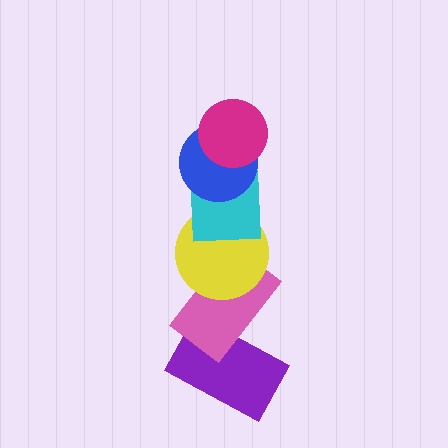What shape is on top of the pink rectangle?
The yellow circle is on top of the pink rectangle.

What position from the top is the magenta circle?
The magenta circle is 1st from the top.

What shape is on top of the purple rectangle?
The pink rectangle is on top of the purple rectangle.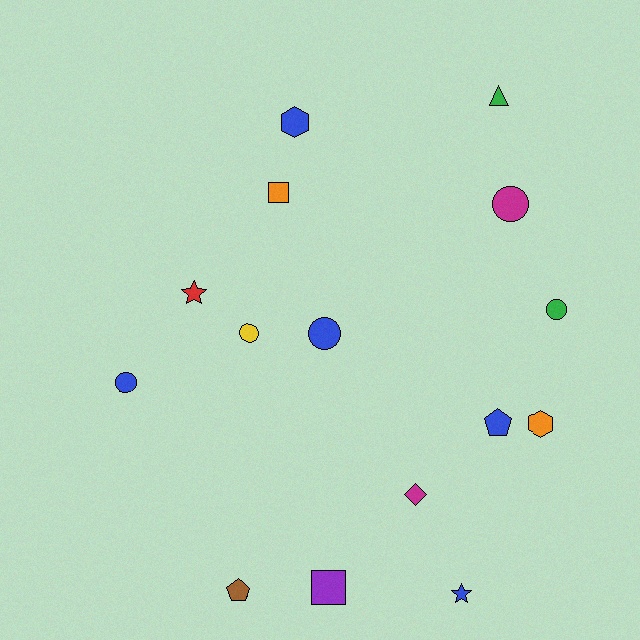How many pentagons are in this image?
There are 2 pentagons.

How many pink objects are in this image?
There are no pink objects.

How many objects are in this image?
There are 15 objects.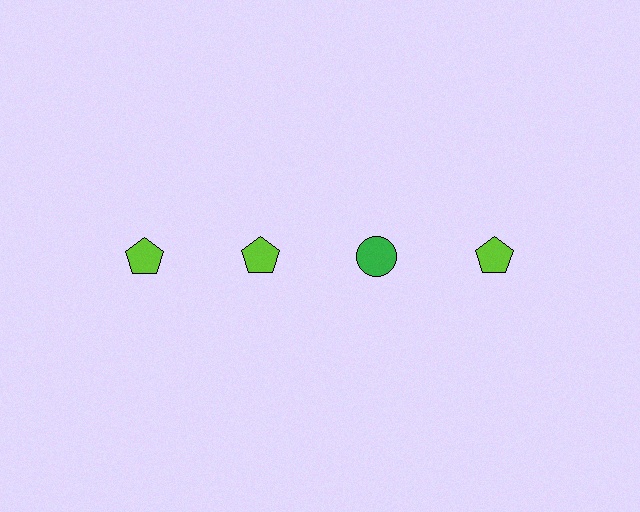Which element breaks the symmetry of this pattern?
The green circle in the top row, center column breaks the symmetry. All other shapes are lime pentagons.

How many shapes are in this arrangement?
There are 4 shapes arranged in a grid pattern.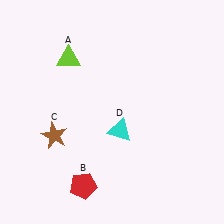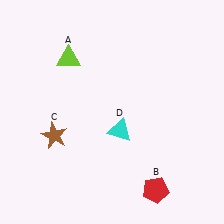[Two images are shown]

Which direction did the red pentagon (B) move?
The red pentagon (B) moved right.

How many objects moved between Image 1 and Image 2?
1 object moved between the two images.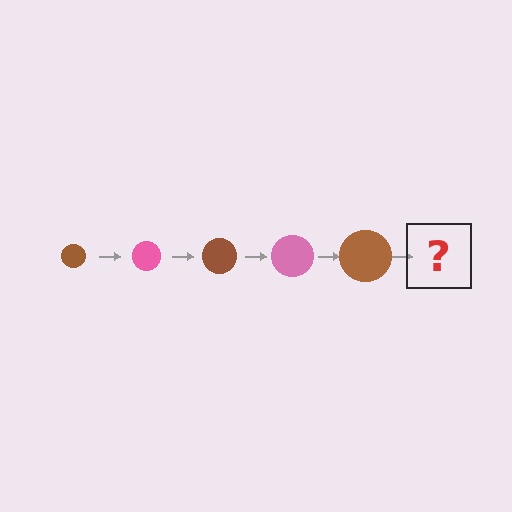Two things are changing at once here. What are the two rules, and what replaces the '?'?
The two rules are that the circle grows larger each step and the color cycles through brown and pink. The '?' should be a pink circle, larger than the previous one.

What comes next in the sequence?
The next element should be a pink circle, larger than the previous one.